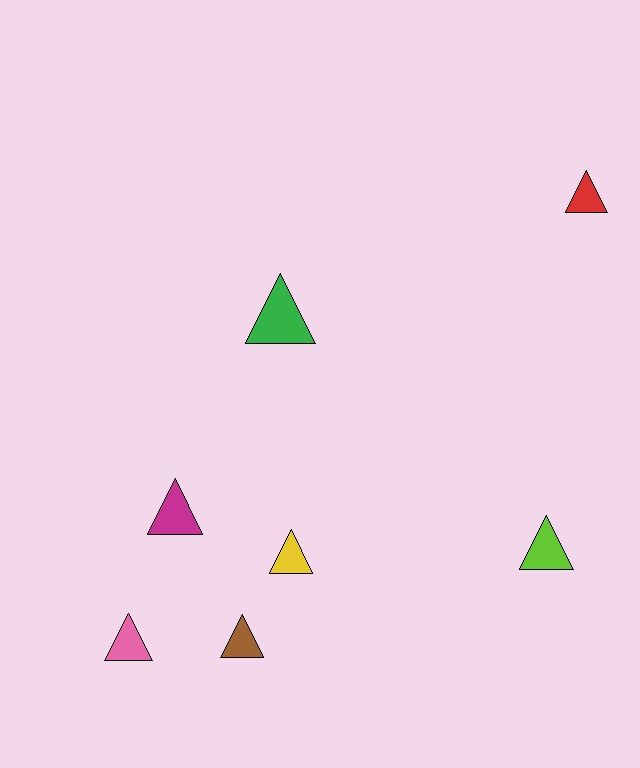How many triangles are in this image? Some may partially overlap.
There are 7 triangles.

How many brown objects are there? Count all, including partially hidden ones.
There is 1 brown object.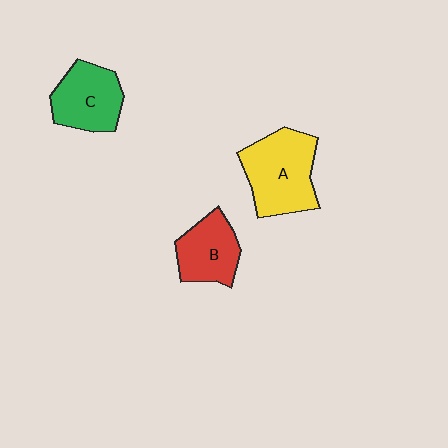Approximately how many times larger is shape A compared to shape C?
Approximately 1.3 times.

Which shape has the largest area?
Shape A (yellow).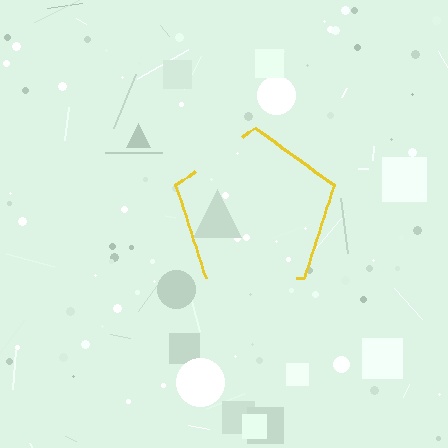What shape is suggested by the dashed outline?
The dashed outline suggests a pentagon.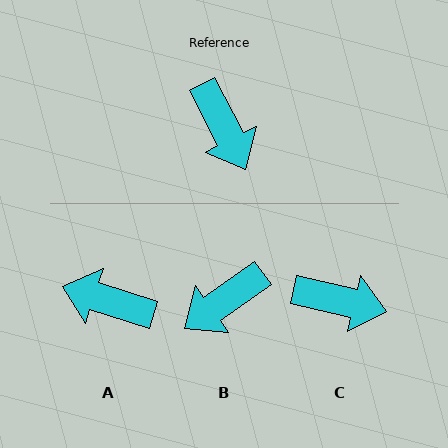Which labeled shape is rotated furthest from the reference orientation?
A, about 135 degrees away.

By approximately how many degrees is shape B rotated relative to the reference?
Approximately 82 degrees clockwise.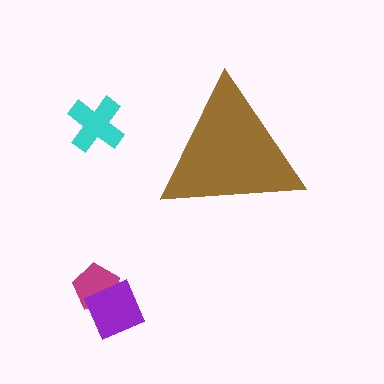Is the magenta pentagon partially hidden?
No, the magenta pentagon is fully visible.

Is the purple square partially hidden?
No, the purple square is fully visible.